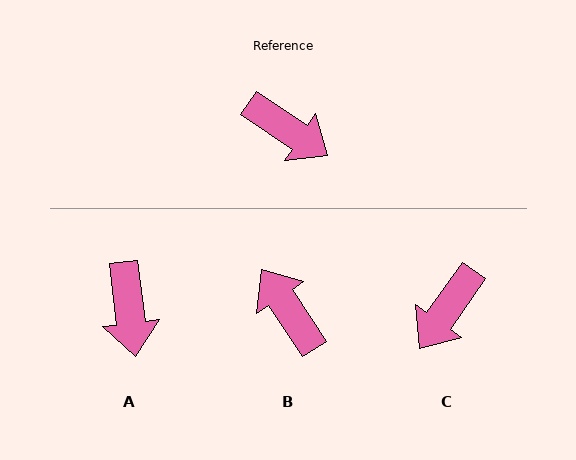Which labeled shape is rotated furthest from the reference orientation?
B, about 157 degrees away.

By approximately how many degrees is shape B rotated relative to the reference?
Approximately 157 degrees counter-clockwise.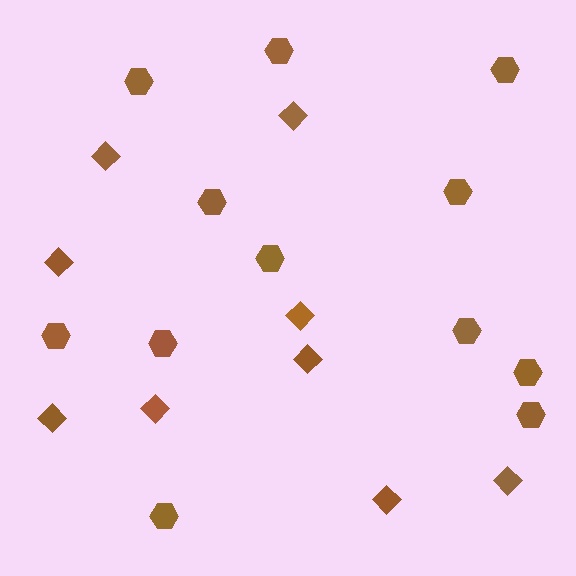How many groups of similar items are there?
There are 2 groups: one group of hexagons (12) and one group of diamonds (9).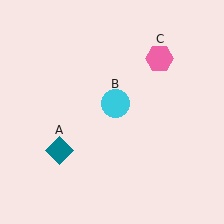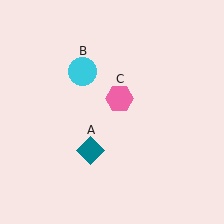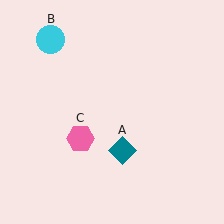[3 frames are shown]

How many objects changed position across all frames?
3 objects changed position: teal diamond (object A), cyan circle (object B), pink hexagon (object C).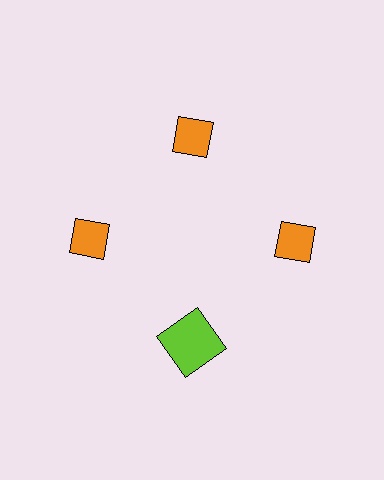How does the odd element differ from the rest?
It differs in both color (lime instead of orange) and shape (square instead of diamond).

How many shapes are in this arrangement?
There are 4 shapes arranged in a ring pattern.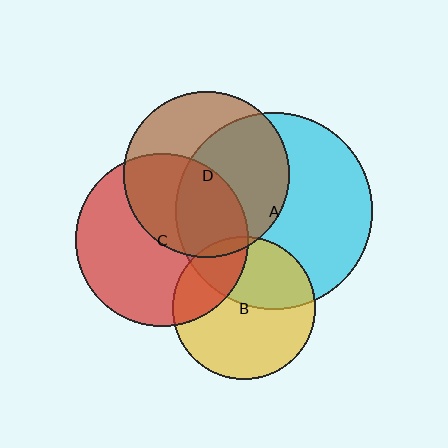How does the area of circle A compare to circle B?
Approximately 1.9 times.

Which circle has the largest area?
Circle A (cyan).